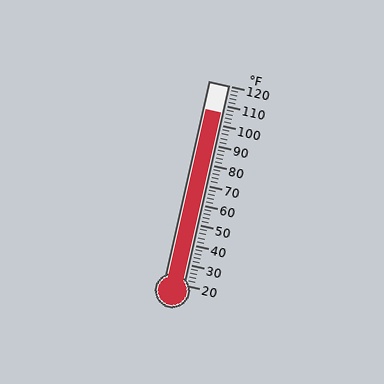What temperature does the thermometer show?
The thermometer shows approximately 106°F.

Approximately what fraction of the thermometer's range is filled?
The thermometer is filled to approximately 85% of its range.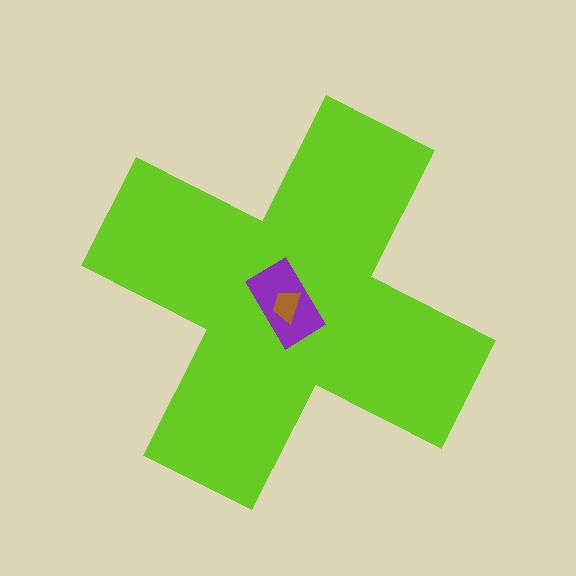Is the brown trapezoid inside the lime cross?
Yes.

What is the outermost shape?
The lime cross.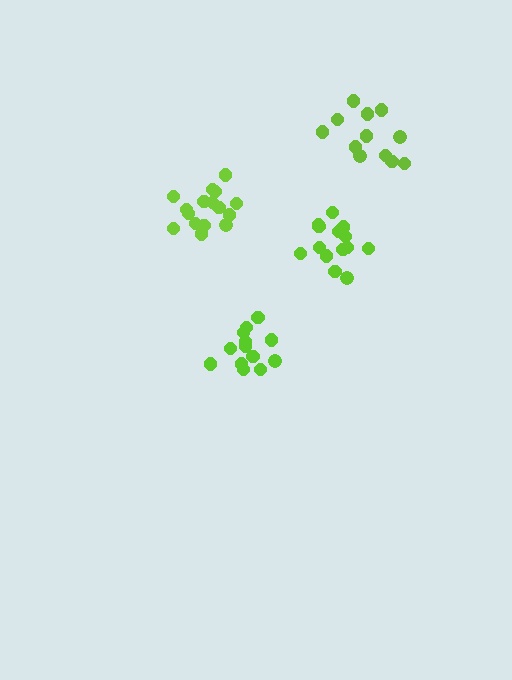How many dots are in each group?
Group 1: 13 dots, Group 2: 16 dots, Group 3: 14 dots, Group 4: 12 dots (55 total).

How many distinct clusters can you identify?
There are 4 distinct clusters.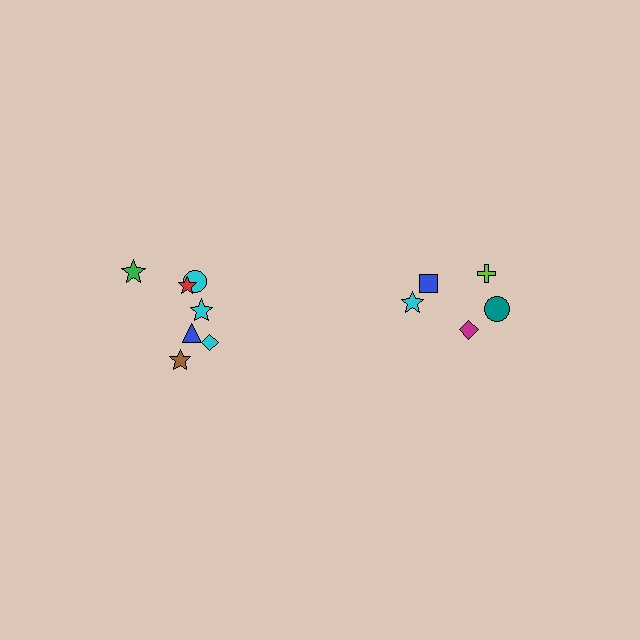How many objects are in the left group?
There are 7 objects.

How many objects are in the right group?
There are 5 objects.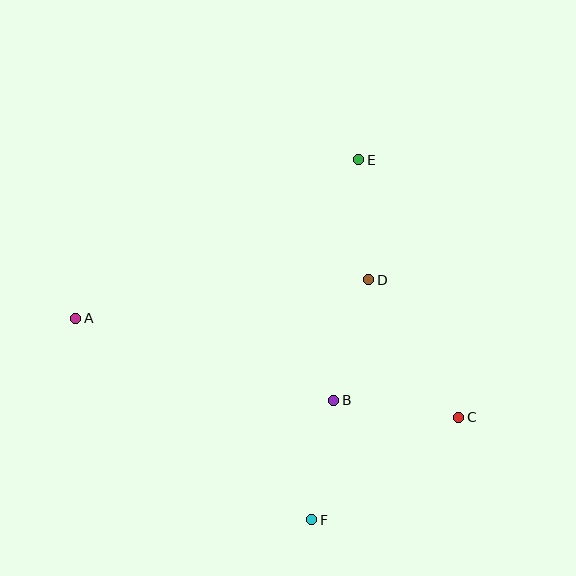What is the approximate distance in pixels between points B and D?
The distance between B and D is approximately 125 pixels.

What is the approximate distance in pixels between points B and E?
The distance between B and E is approximately 242 pixels.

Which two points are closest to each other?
Points D and E are closest to each other.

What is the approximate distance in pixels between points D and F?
The distance between D and F is approximately 247 pixels.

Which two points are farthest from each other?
Points A and C are farthest from each other.